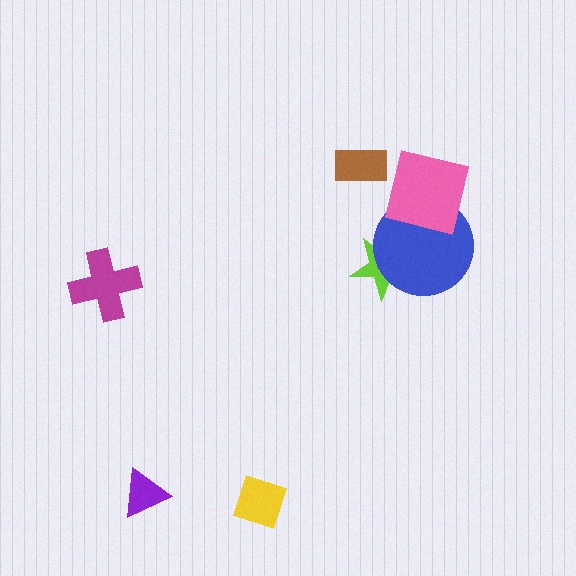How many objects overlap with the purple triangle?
0 objects overlap with the purple triangle.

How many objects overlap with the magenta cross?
0 objects overlap with the magenta cross.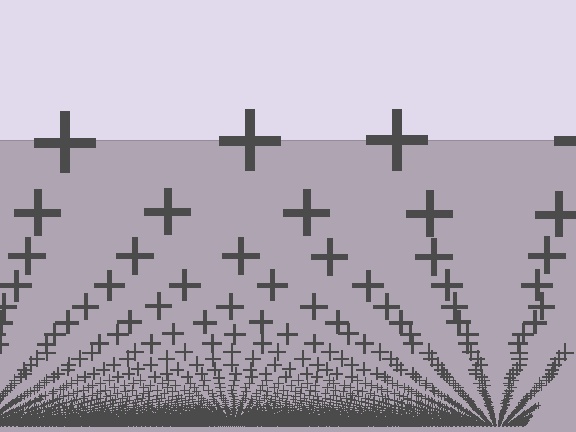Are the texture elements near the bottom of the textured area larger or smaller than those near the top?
Smaller. The gradient is inverted — elements near the bottom are smaller and denser.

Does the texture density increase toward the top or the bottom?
Density increases toward the bottom.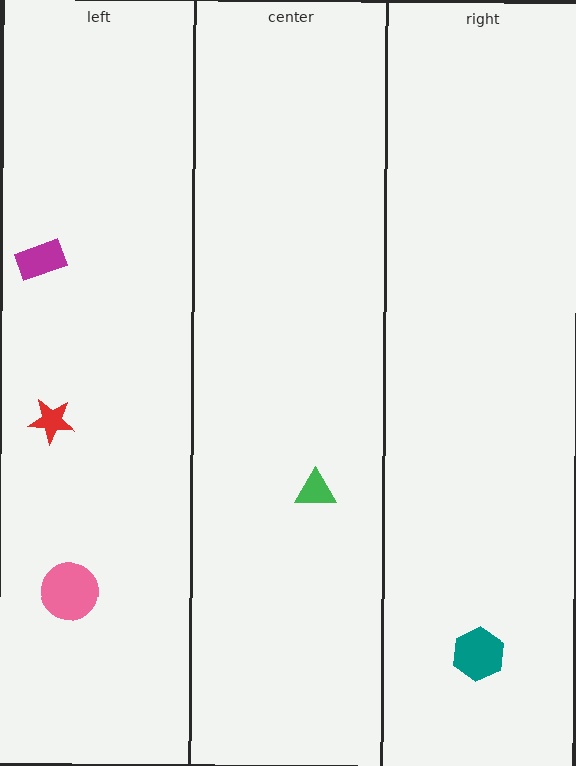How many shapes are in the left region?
3.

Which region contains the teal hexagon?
The right region.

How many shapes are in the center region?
1.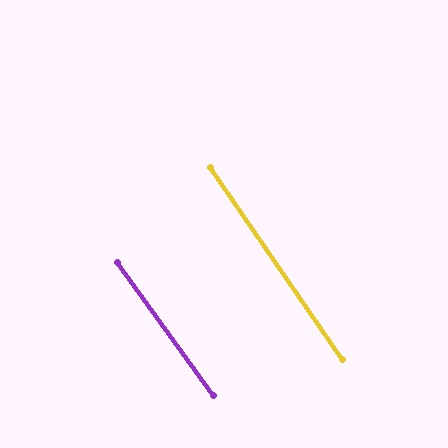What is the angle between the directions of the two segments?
Approximately 1 degree.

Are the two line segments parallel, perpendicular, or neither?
Parallel — their directions differ by only 1.4°.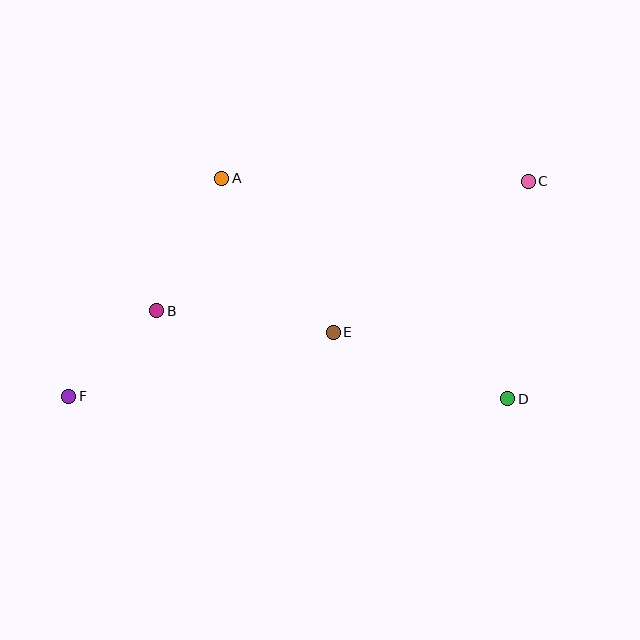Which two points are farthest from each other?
Points C and F are farthest from each other.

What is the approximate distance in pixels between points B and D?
The distance between B and D is approximately 362 pixels.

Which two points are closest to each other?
Points B and F are closest to each other.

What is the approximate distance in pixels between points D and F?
The distance between D and F is approximately 439 pixels.